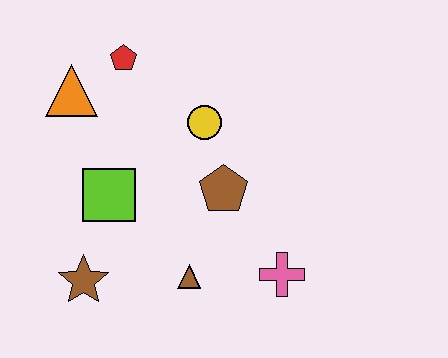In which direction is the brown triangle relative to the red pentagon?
The brown triangle is below the red pentagon.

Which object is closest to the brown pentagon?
The yellow circle is closest to the brown pentagon.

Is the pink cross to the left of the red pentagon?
No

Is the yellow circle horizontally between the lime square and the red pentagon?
No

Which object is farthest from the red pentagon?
The pink cross is farthest from the red pentagon.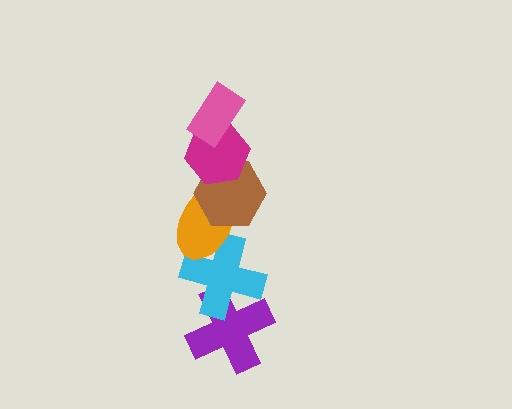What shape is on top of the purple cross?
The cyan cross is on top of the purple cross.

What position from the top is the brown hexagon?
The brown hexagon is 3rd from the top.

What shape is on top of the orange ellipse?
The brown hexagon is on top of the orange ellipse.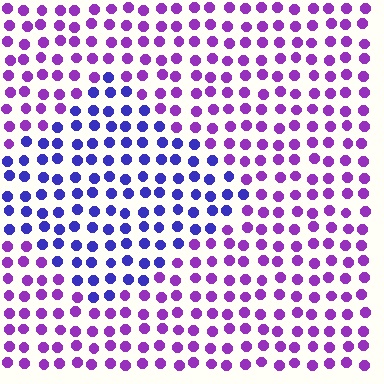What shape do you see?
I see a diamond.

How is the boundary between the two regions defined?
The boundary is defined purely by a slight shift in hue (about 40 degrees). Spacing, size, and orientation are identical on both sides.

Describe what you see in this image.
The image is filled with small purple elements in a uniform arrangement. A diamond-shaped region is visible where the elements are tinted to a slightly different hue, forming a subtle color boundary.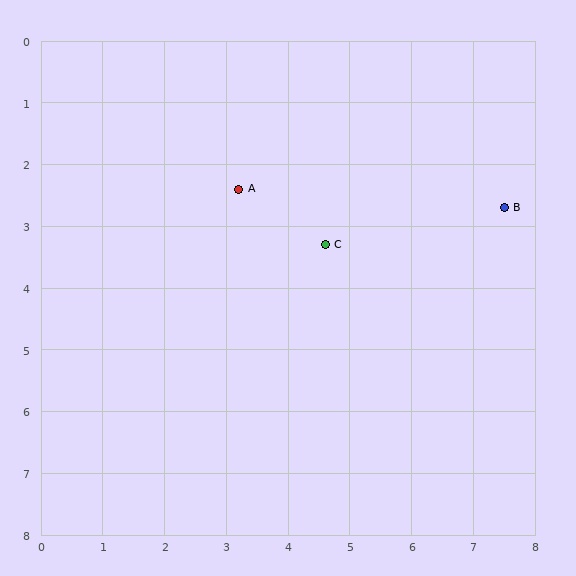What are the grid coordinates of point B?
Point B is at approximately (7.5, 2.7).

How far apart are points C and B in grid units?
Points C and B are about 3.0 grid units apart.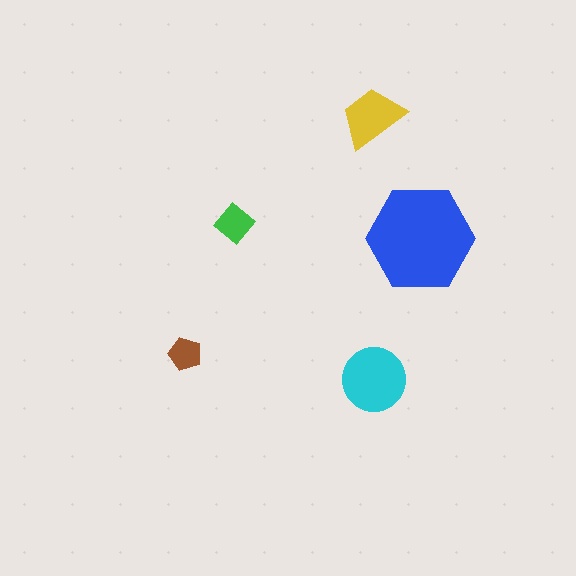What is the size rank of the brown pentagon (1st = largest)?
5th.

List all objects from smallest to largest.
The brown pentagon, the green diamond, the yellow trapezoid, the cyan circle, the blue hexagon.